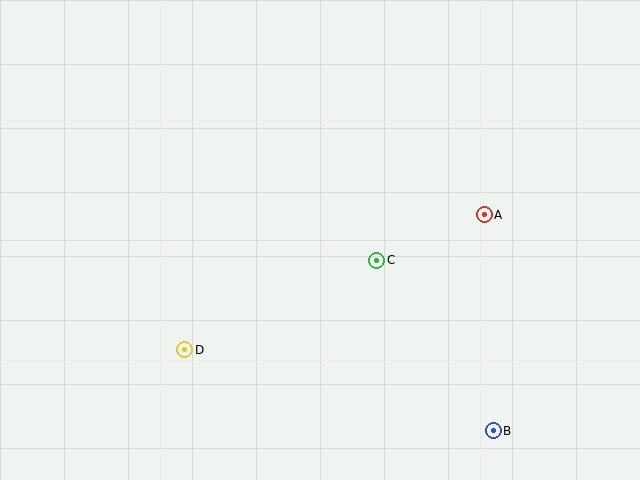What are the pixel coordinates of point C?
Point C is at (377, 260).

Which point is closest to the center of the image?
Point C at (377, 260) is closest to the center.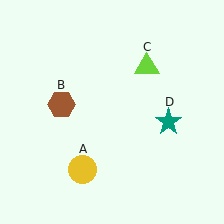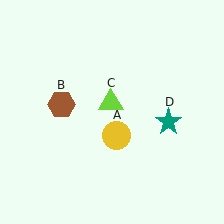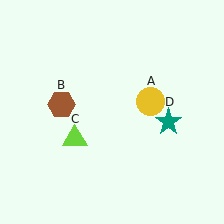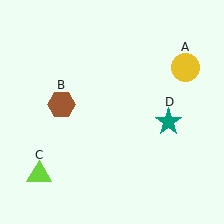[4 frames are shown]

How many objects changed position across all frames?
2 objects changed position: yellow circle (object A), lime triangle (object C).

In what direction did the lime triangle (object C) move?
The lime triangle (object C) moved down and to the left.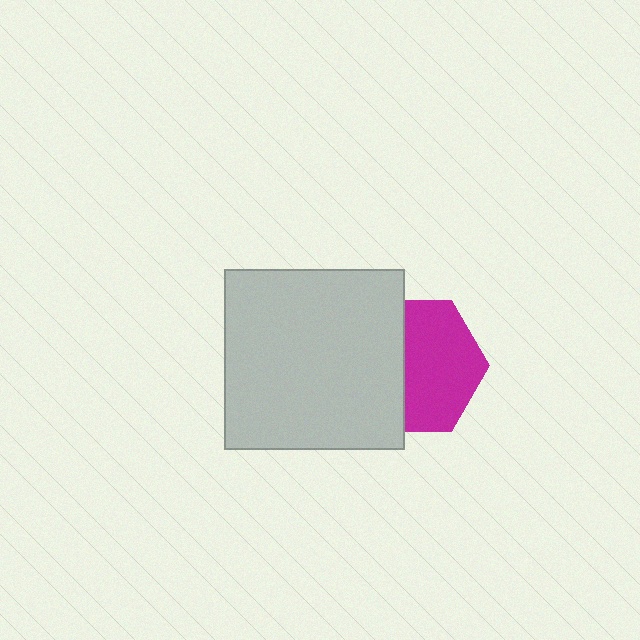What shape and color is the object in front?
The object in front is a light gray square.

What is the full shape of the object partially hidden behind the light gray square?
The partially hidden object is a magenta hexagon.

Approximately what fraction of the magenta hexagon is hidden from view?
Roughly 43% of the magenta hexagon is hidden behind the light gray square.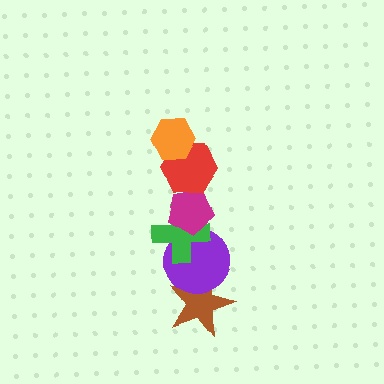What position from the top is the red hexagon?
The red hexagon is 2nd from the top.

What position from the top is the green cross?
The green cross is 4th from the top.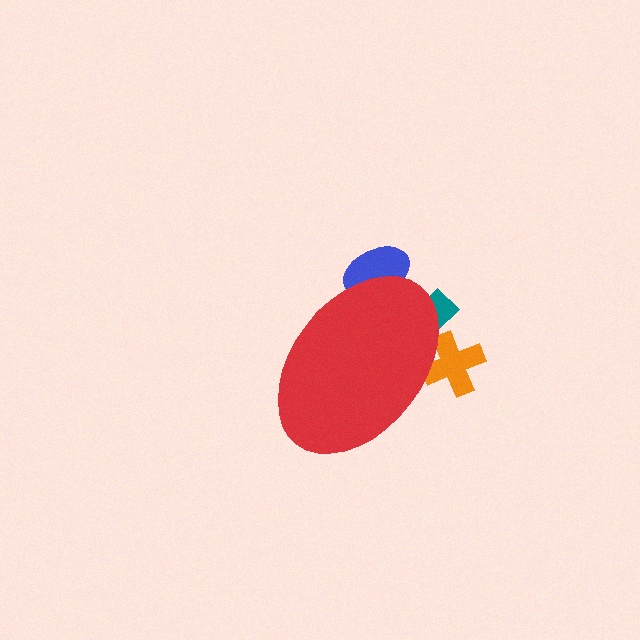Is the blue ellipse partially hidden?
Yes, the blue ellipse is partially hidden behind the red ellipse.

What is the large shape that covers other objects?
A red ellipse.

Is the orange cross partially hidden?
Yes, the orange cross is partially hidden behind the red ellipse.